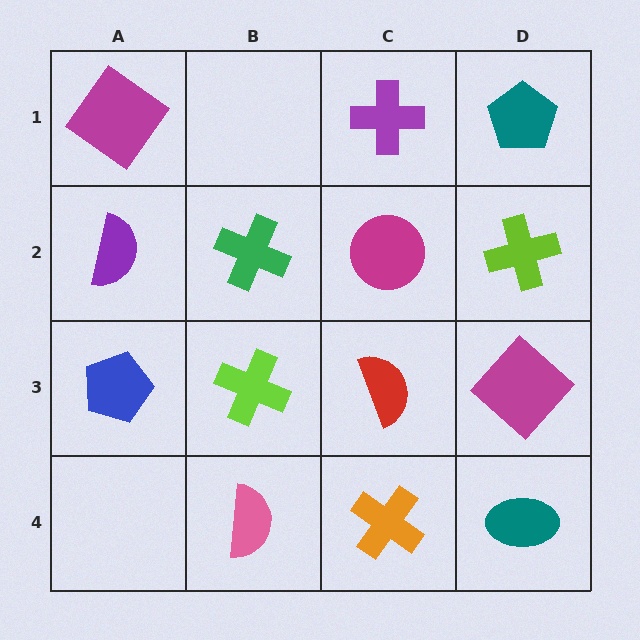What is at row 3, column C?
A red semicircle.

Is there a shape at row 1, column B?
No, that cell is empty.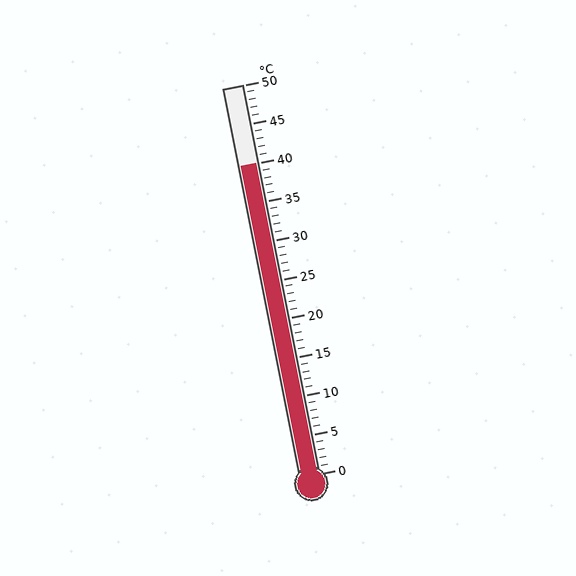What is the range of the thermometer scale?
The thermometer scale ranges from 0°C to 50°C.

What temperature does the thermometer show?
The thermometer shows approximately 40°C.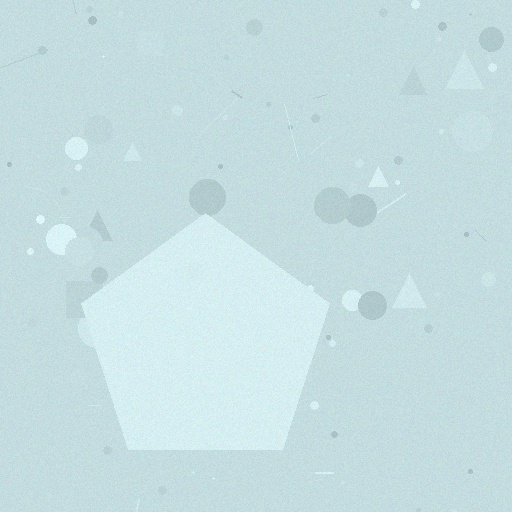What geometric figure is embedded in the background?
A pentagon is embedded in the background.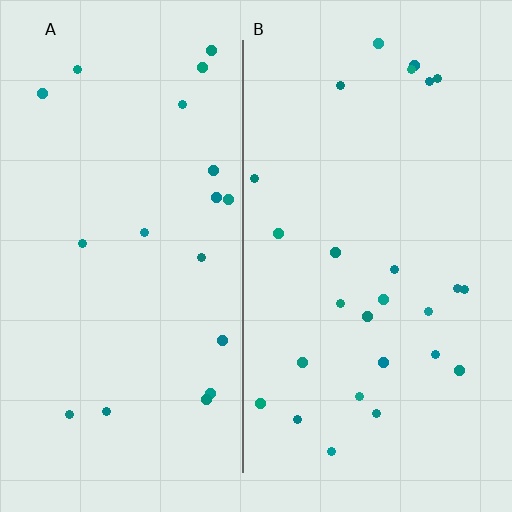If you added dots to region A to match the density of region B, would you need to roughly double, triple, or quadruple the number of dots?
Approximately double.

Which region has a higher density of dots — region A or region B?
B (the right).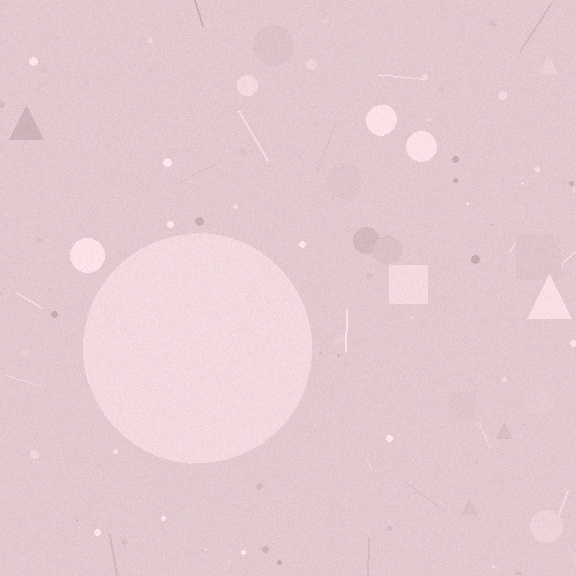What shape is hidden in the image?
A circle is hidden in the image.